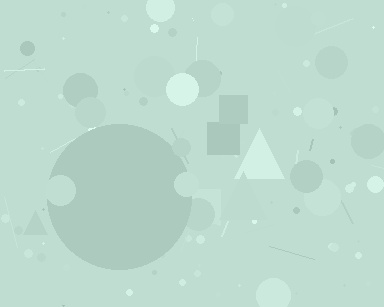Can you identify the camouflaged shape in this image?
The camouflaged shape is a circle.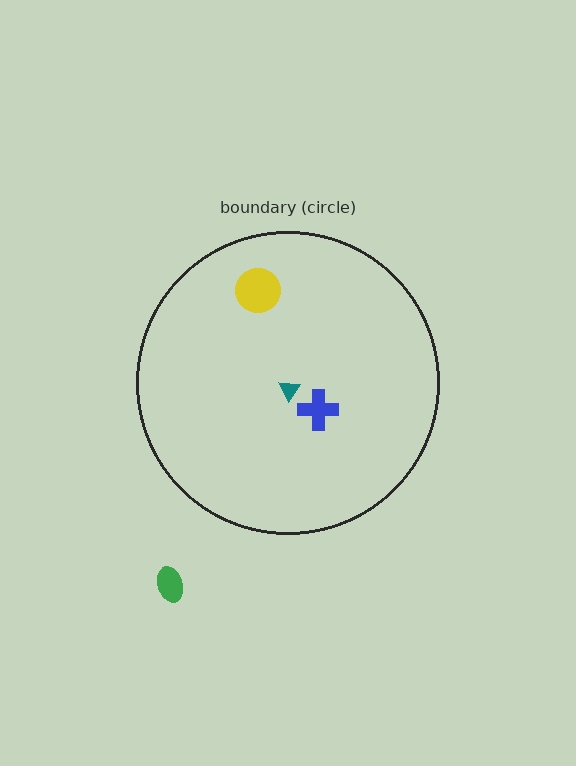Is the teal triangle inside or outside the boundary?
Inside.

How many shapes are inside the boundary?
3 inside, 1 outside.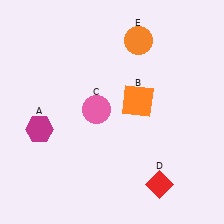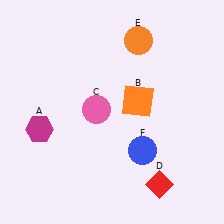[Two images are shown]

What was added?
A blue circle (F) was added in Image 2.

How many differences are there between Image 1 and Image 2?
There is 1 difference between the two images.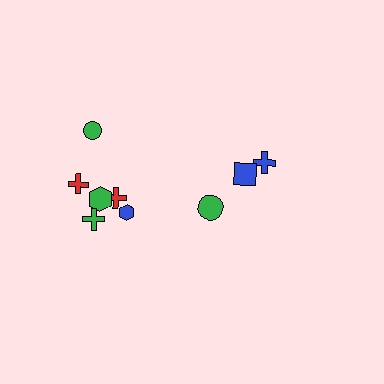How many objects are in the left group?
There are 6 objects.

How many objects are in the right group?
There are 3 objects.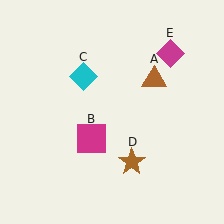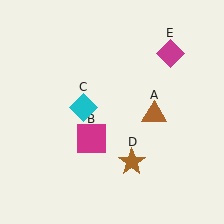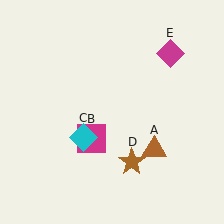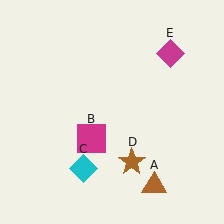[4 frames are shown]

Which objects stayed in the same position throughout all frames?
Magenta square (object B) and brown star (object D) and magenta diamond (object E) remained stationary.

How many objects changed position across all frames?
2 objects changed position: brown triangle (object A), cyan diamond (object C).